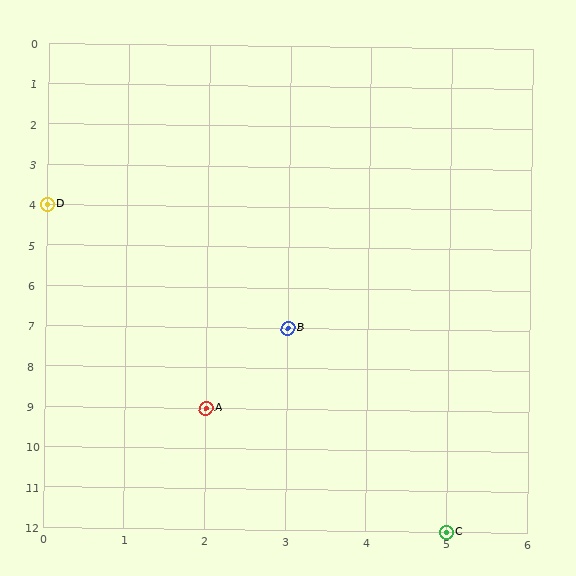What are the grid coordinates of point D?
Point D is at grid coordinates (0, 4).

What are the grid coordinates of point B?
Point B is at grid coordinates (3, 7).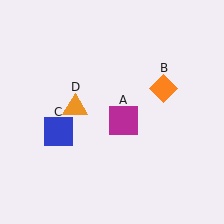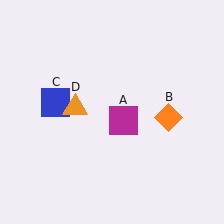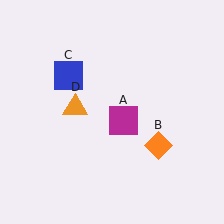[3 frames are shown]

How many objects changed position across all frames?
2 objects changed position: orange diamond (object B), blue square (object C).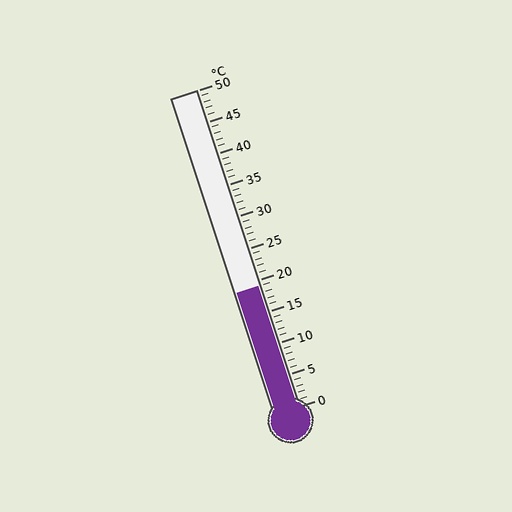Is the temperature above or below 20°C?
The temperature is below 20°C.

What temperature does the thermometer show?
The thermometer shows approximately 19°C.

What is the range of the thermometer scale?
The thermometer scale ranges from 0°C to 50°C.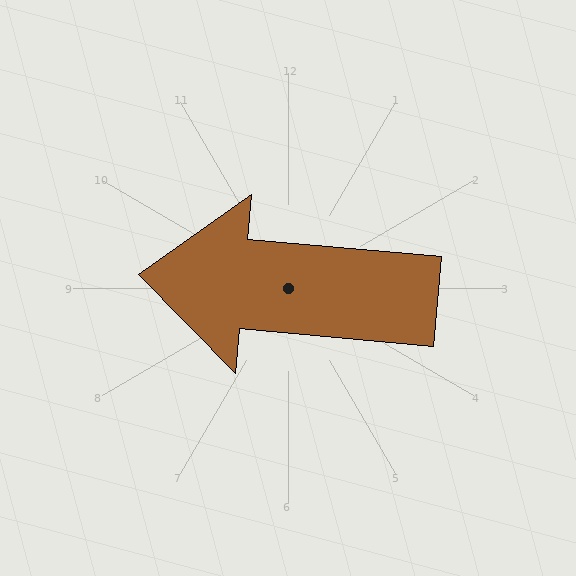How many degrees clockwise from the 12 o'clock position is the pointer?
Approximately 275 degrees.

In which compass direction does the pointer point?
West.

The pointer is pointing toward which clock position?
Roughly 9 o'clock.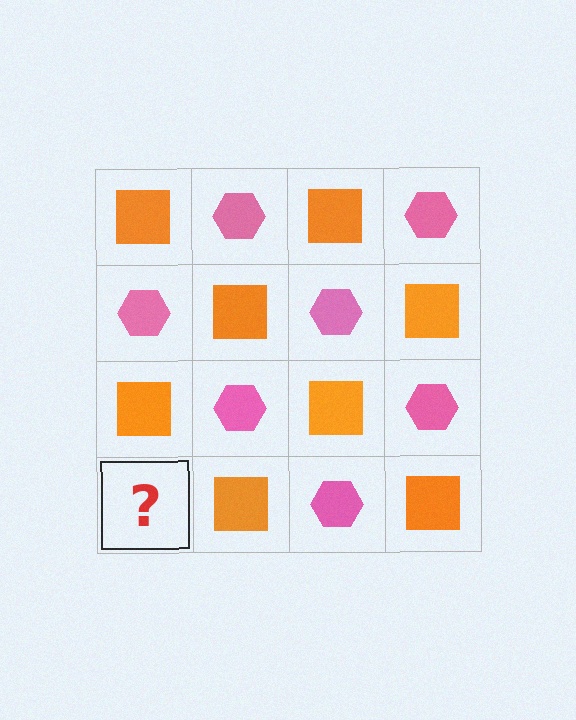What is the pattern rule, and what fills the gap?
The rule is that it alternates orange square and pink hexagon in a checkerboard pattern. The gap should be filled with a pink hexagon.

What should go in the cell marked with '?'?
The missing cell should contain a pink hexagon.